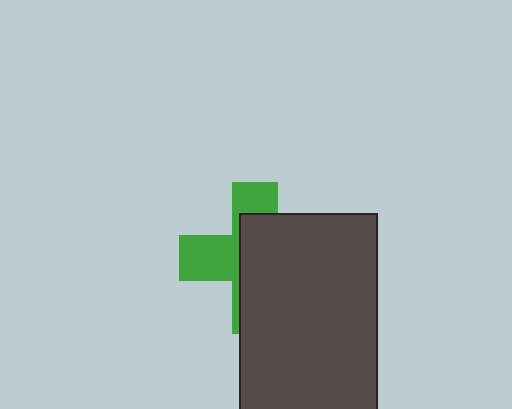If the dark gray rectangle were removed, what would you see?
You would see the complete green cross.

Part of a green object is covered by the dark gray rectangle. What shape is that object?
It is a cross.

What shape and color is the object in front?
The object in front is a dark gray rectangle.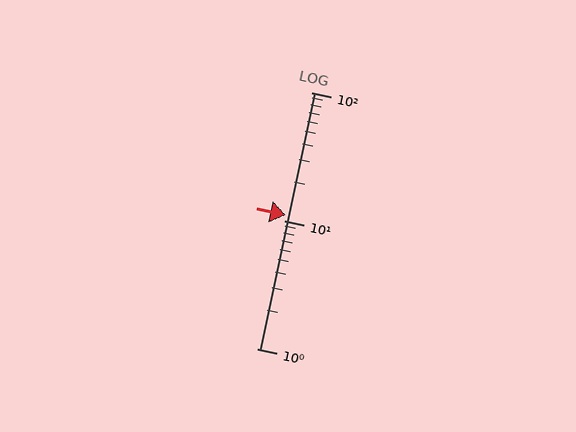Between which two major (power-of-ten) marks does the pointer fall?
The pointer is between 10 and 100.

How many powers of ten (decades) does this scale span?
The scale spans 2 decades, from 1 to 100.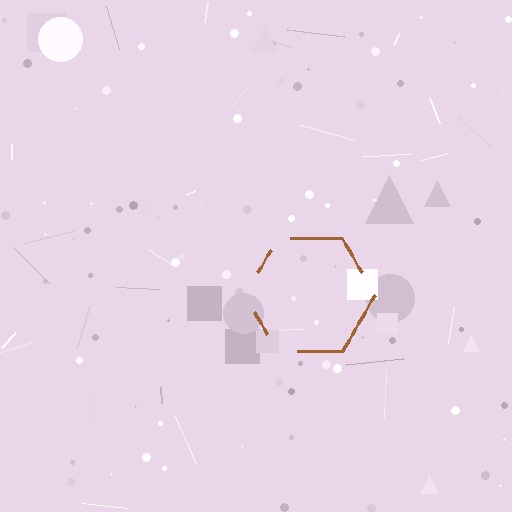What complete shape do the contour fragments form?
The contour fragments form a hexagon.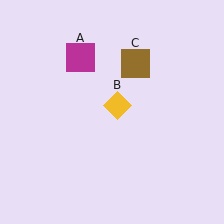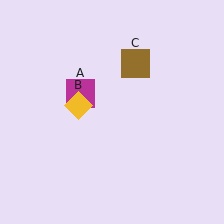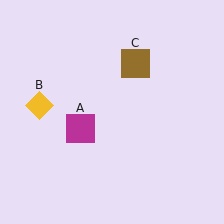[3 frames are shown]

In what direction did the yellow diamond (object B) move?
The yellow diamond (object B) moved left.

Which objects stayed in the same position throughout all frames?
Brown square (object C) remained stationary.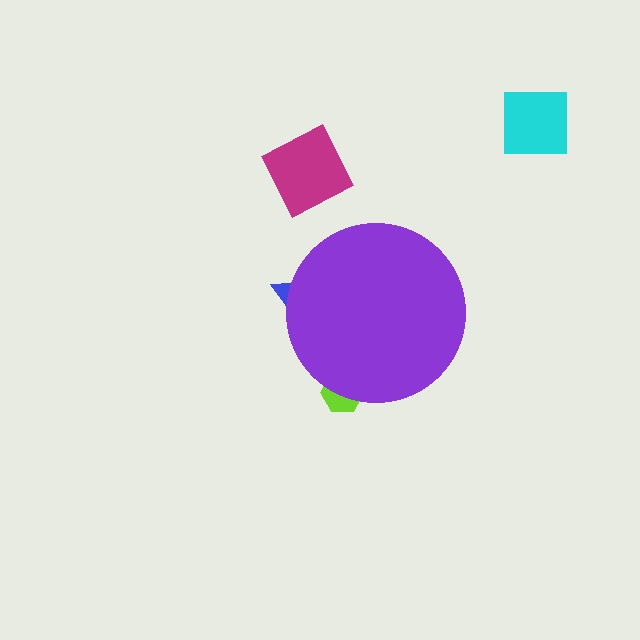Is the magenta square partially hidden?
No, the magenta square is fully visible.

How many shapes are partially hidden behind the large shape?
2 shapes are partially hidden.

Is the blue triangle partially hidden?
Yes, the blue triangle is partially hidden behind the purple circle.